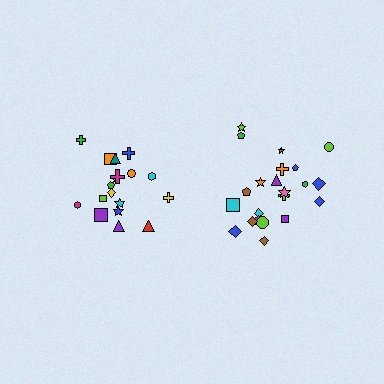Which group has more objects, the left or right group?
The right group.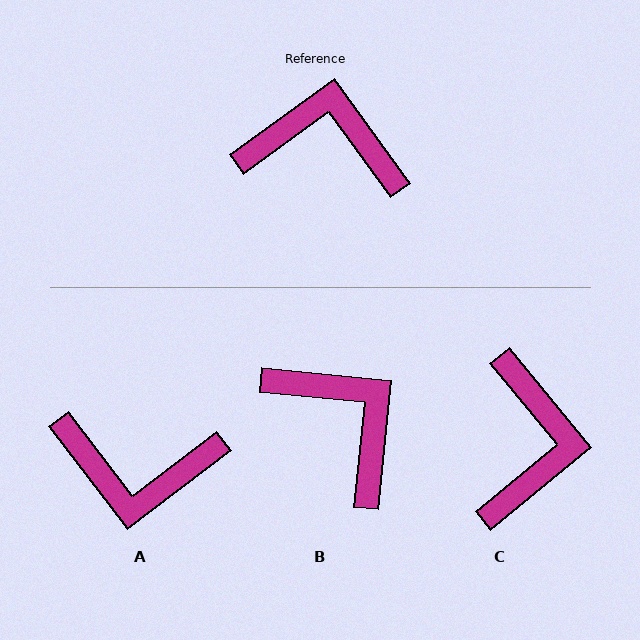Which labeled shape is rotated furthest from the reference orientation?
A, about 179 degrees away.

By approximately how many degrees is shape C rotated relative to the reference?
Approximately 87 degrees clockwise.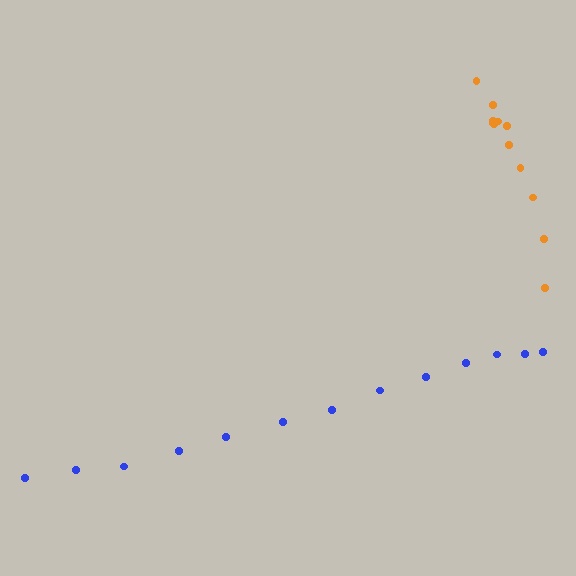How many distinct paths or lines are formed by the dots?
There are 2 distinct paths.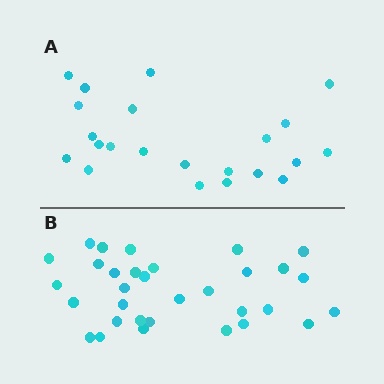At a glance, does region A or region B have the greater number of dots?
Region B (the bottom region) has more dots.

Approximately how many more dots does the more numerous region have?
Region B has roughly 10 or so more dots than region A.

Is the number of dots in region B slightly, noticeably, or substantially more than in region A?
Region B has substantially more. The ratio is roughly 1.5 to 1.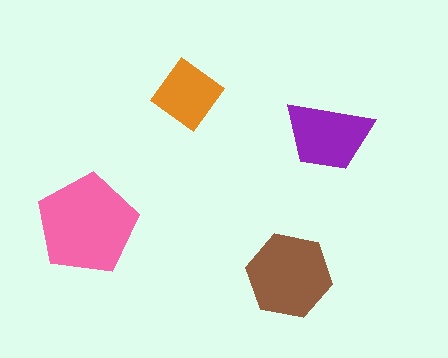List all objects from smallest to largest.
The orange diamond, the purple trapezoid, the brown hexagon, the pink pentagon.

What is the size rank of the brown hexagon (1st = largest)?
2nd.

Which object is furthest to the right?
The purple trapezoid is rightmost.